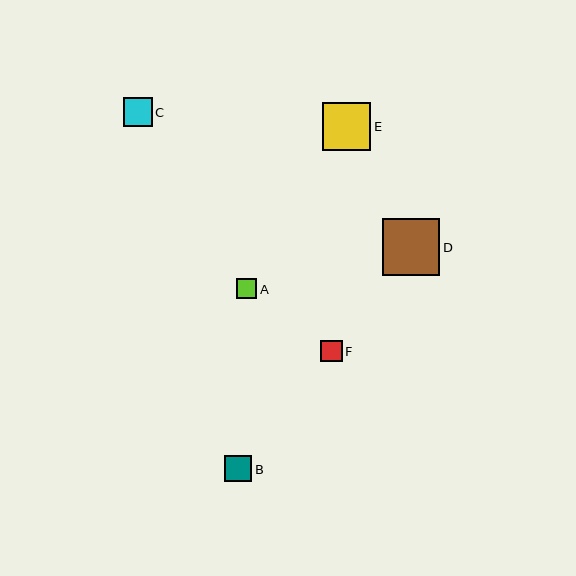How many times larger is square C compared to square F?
Square C is approximately 1.4 times the size of square F.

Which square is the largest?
Square D is the largest with a size of approximately 57 pixels.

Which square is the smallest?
Square A is the smallest with a size of approximately 20 pixels.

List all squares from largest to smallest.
From largest to smallest: D, E, C, B, F, A.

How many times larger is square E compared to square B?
Square E is approximately 1.8 times the size of square B.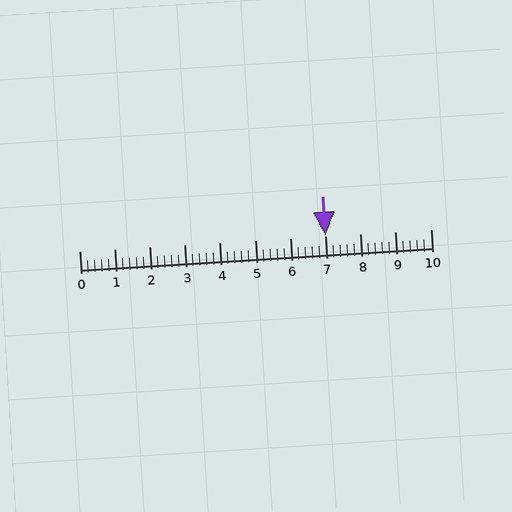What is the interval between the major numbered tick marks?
The major tick marks are spaced 1 units apart.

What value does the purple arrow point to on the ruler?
The purple arrow points to approximately 7.0.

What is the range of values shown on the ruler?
The ruler shows values from 0 to 10.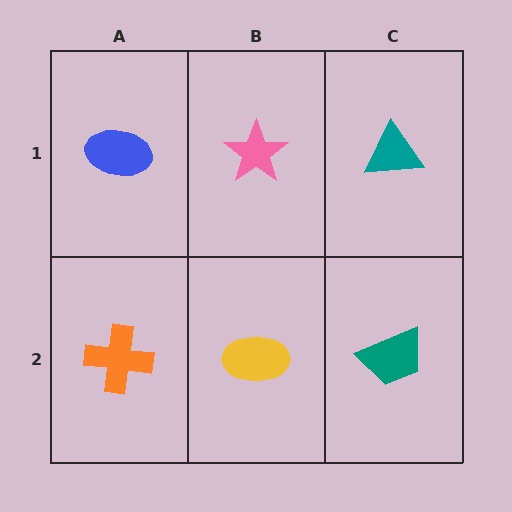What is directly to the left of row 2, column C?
A yellow ellipse.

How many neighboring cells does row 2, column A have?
2.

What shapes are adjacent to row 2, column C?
A teal triangle (row 1, column C), a yellow ellipse (row 2, column B).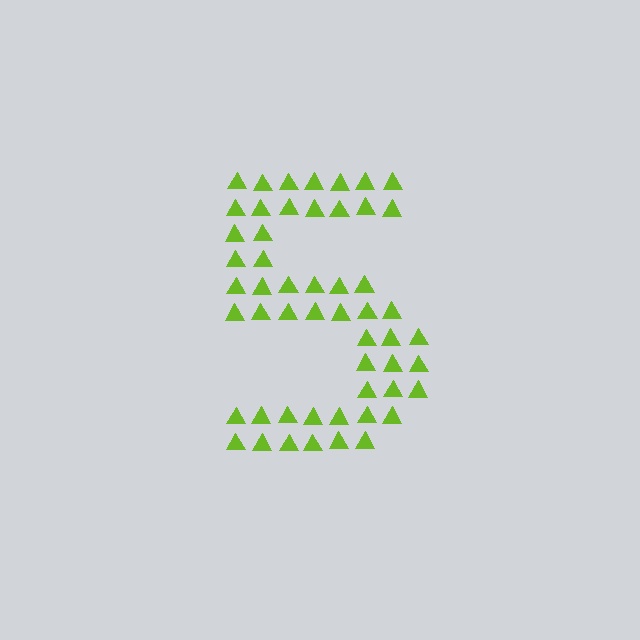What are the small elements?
The small elements are triangles.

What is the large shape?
The large shape is the digit 5.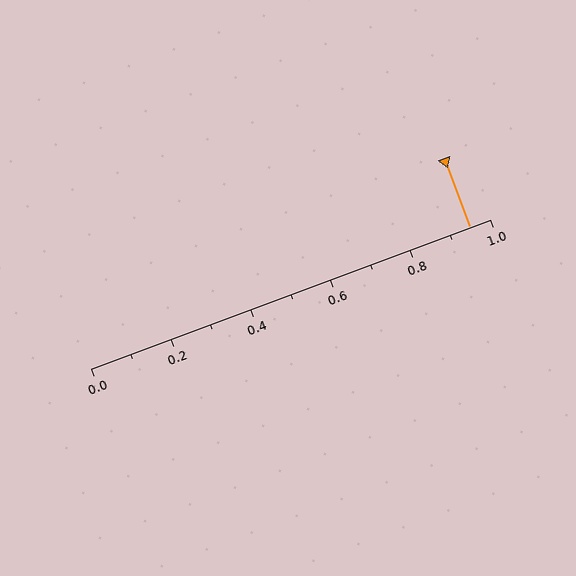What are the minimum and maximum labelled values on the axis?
The axis runs from 0.0 to 1.0.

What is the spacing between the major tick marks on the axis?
The major ticks are spaced 0.2 apart.